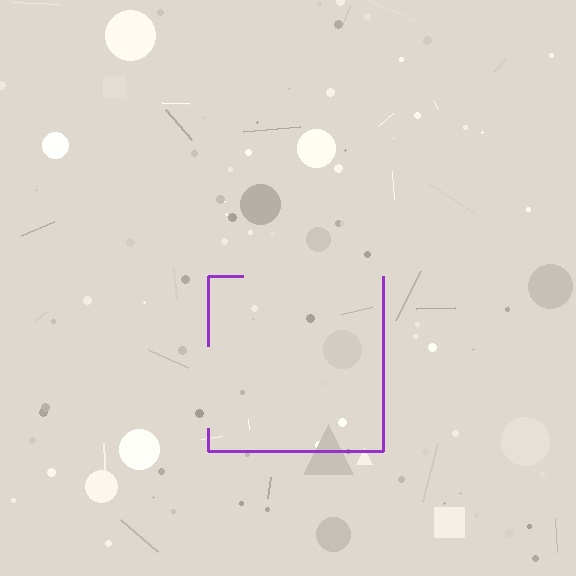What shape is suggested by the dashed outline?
The dashed outline suggests a square.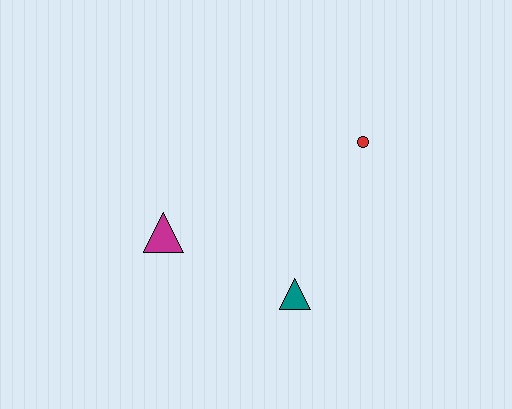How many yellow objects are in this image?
There are no yellow objects.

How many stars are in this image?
There are no stars.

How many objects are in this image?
There are 3 objects.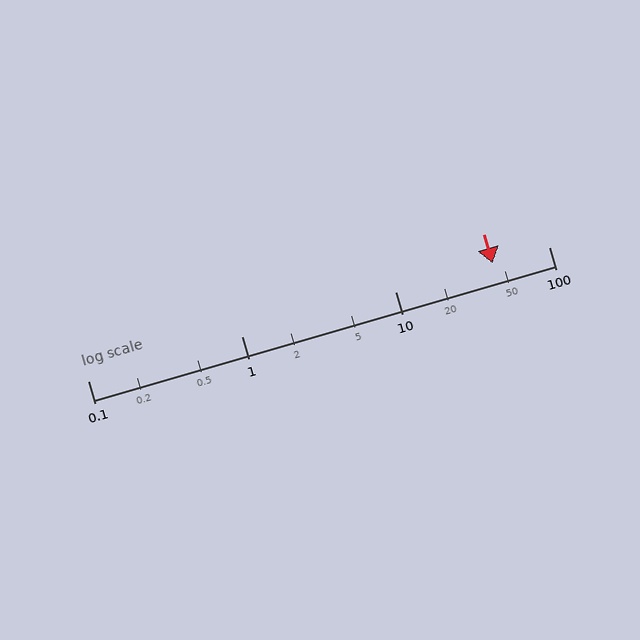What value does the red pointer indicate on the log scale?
The pointer indicates approximately 43.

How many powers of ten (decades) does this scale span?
The scale spans 3 decades, from 0.1 to 100.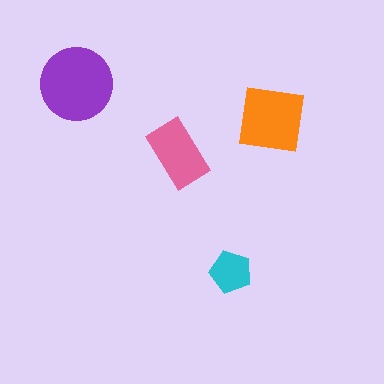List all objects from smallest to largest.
The cyan pentagon, the pink rectangle, the orange square, the purple circle.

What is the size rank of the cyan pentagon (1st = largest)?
4th.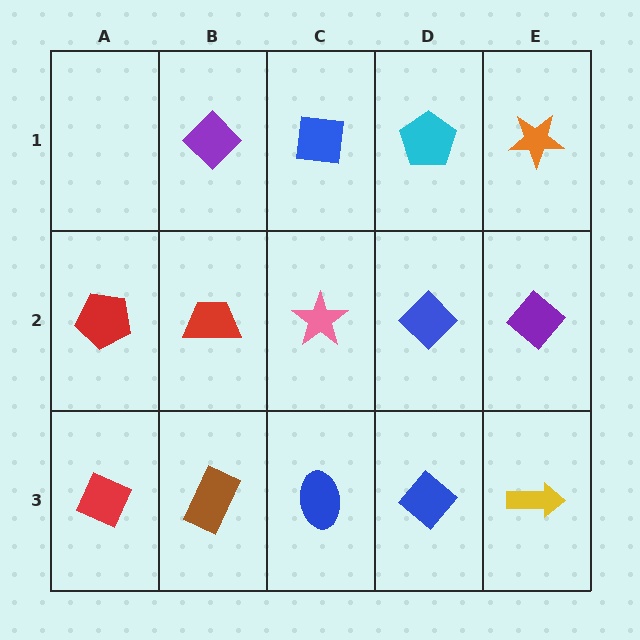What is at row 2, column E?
A purple diamond.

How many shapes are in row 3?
5 shapes.